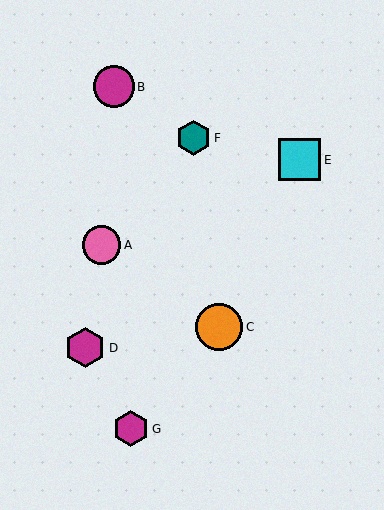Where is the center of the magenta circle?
The center of the magenta circle is at (114, 87).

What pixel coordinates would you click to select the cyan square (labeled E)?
Click at (300, 160) to select the cyan square E.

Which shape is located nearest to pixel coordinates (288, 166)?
The cyan square (labeled E) at (300, 160) is nearest to that location.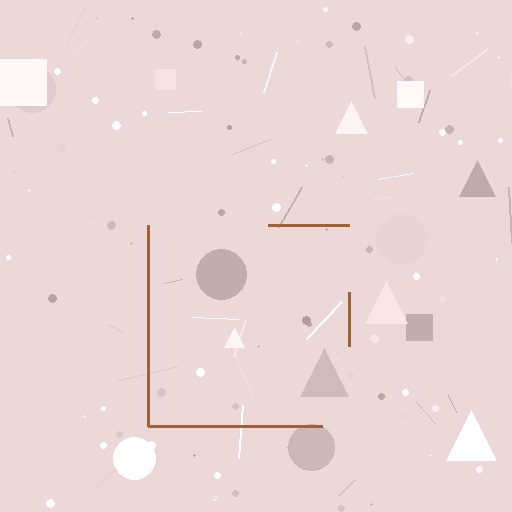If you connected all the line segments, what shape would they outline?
They would outline a square.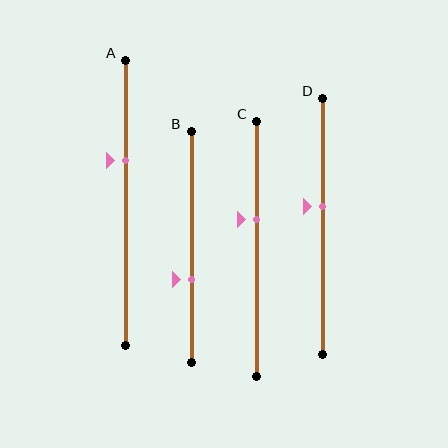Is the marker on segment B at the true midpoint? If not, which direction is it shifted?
No, the marker on segment B is shifted downward by about 14% of the segment length.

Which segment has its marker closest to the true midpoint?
Segment D has its marker closest to the true midpoint.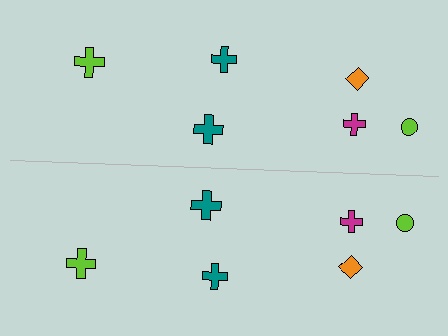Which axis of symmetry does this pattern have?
The pattern has a horizontal axis of symmetry running through the center of the image.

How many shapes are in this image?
There are 12 shapes in this image.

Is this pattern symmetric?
Yes, this pattern has bilateral (reflection) symmetry.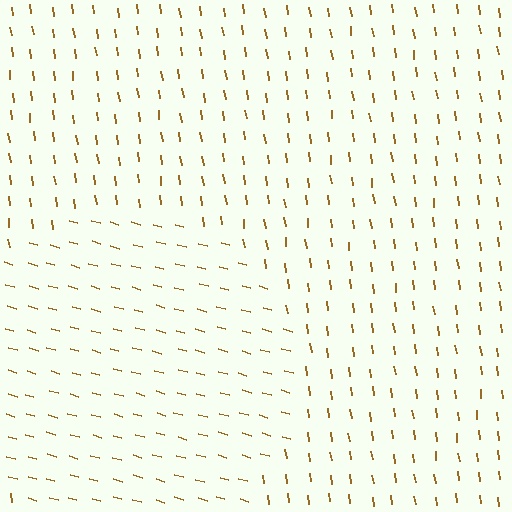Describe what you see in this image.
The image is filled with small brown line segments. A circle region in the image has lines oriented differently from the surrounding lines, creating a visible texture boundary.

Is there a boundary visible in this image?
Yes, there is a texture boundary formed by a change in line orientation.